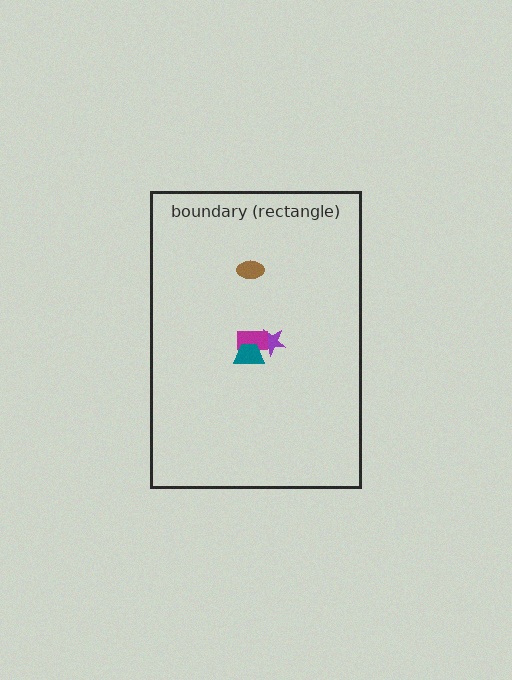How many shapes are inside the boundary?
4 inside, 0 outside.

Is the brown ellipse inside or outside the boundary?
Inside.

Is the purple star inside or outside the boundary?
Inside.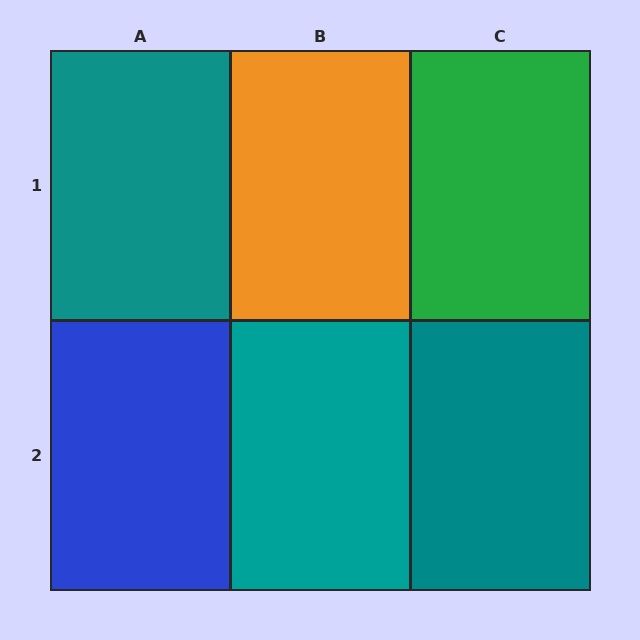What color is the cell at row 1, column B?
Orange.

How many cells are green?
1 cell is green.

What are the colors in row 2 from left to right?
Blue, teal, teal.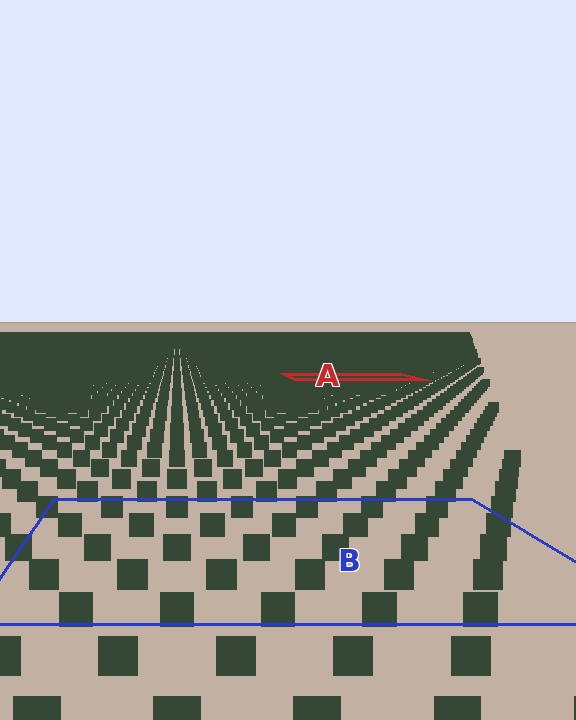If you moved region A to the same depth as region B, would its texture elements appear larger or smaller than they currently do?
They would appear larger. At a closer depth, the same texture elements are projected at a bigger on-screen size.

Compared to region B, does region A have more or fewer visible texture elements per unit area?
Region A has more texture elements per unit area — they are packed more densely because it is farther away.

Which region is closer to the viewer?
Region B is closer. The texture elements there are larger and more spread out.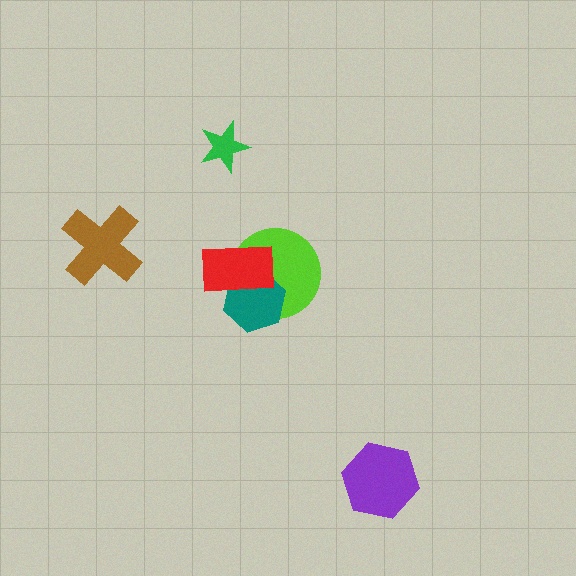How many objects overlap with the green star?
0 objects overlap with the green star.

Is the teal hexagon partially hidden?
Yes, it is partially covered by another shape.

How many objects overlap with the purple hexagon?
0 objects overlap with the purple hexagon.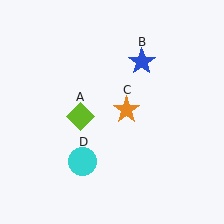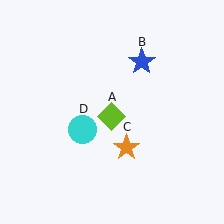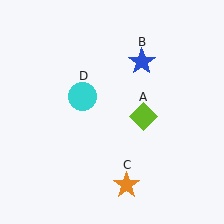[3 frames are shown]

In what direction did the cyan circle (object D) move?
The cyan circle (object D) moved up.